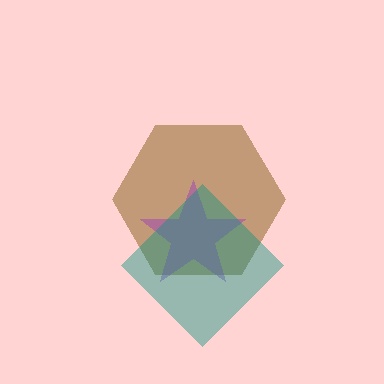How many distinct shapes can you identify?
There are 3 distinct shapes: a brown hexagon, a purple star, a teal diamond.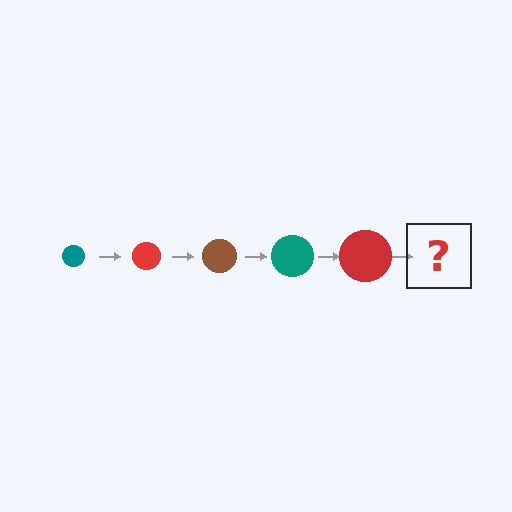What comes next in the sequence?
The next element should be a brown circle, larger than the previous one.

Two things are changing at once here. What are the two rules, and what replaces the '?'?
The two rules are that the circle grows larger each step and the color cycles through teal, red, and brown. The '?' should be a brown circle, larger than the previous one.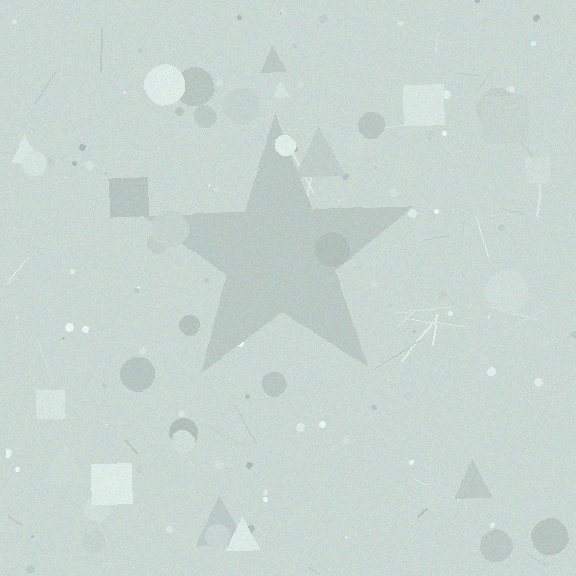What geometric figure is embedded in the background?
A star is embedded in the background.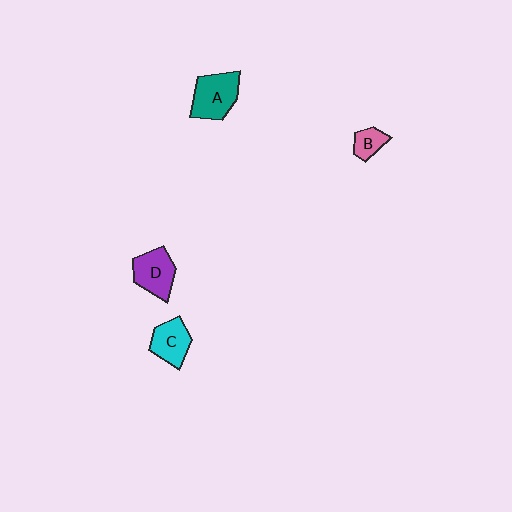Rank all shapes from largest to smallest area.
From largest to smallest: A (teal), D (purple), C (cyan), B (pink).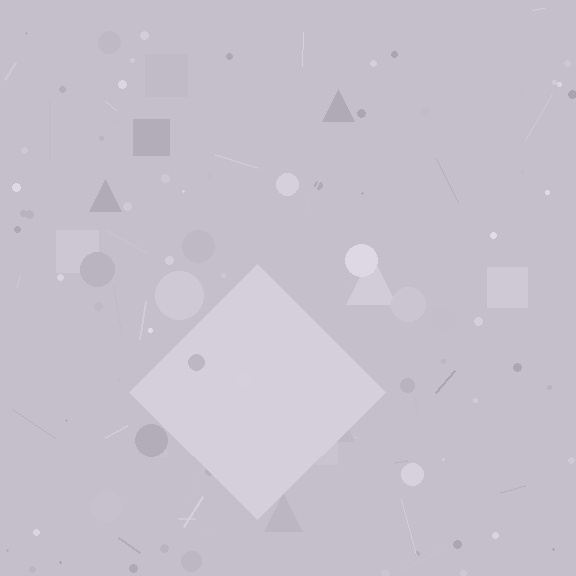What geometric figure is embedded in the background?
A diamond is embedded in the background.